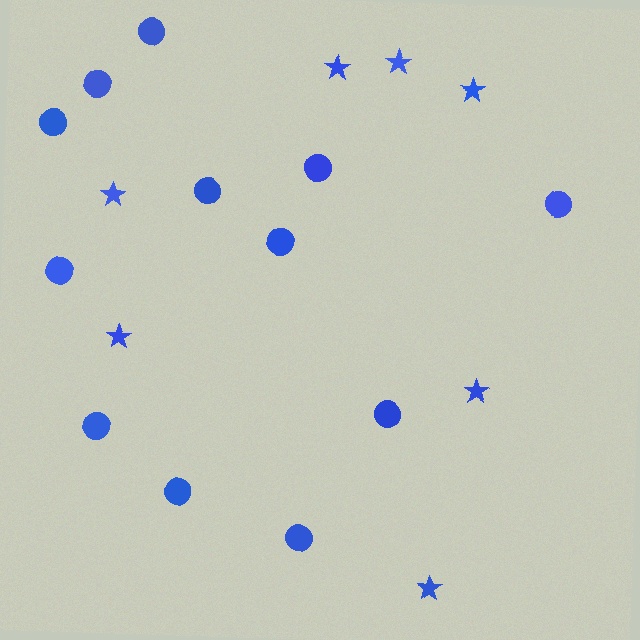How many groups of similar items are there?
There are 2 groups: one group of circles (12) and one group of stars (7).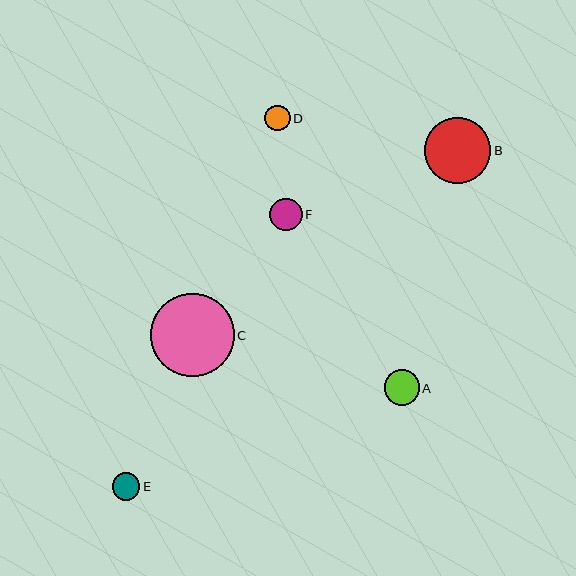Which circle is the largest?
Circle C is the largest with a size of approximately 83 pixels.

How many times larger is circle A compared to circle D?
Circle A is approximately 1.4 times the size of circle D.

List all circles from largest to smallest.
From largest to smallest: C, B, A, F, E, D.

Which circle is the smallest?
Circle D is the smallest with a size of approximately 25 pixels.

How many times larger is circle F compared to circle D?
Circle F is approximately 1.3 times the size of circle D.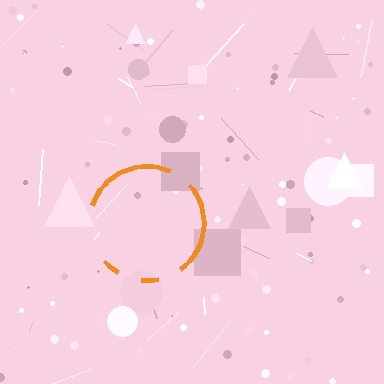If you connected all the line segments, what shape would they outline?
They would outline a circle.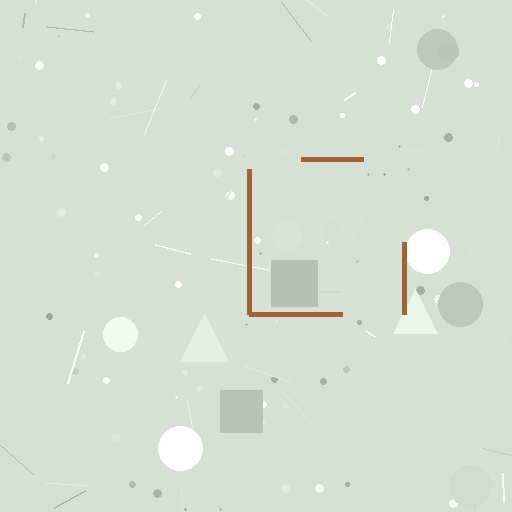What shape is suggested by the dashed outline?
The dashed outline suggests a square.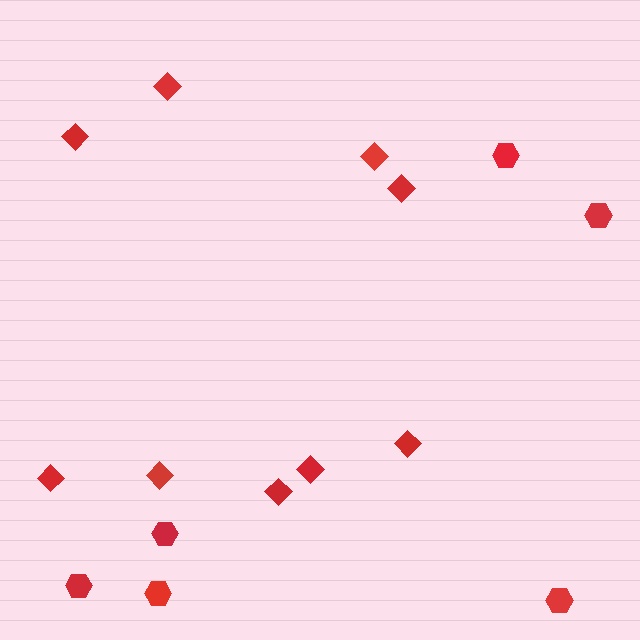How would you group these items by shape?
There are 2 groups: one group of hexagons (6) and one group of diamonds (9).